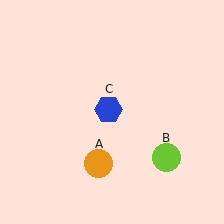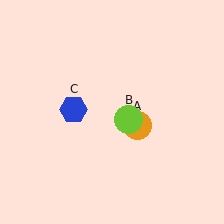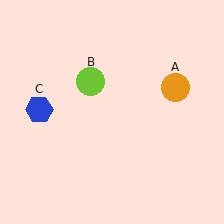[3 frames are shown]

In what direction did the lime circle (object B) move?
The lime circle (object B) moved up and to the left.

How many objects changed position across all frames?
3 objects changed position: orange circle (object A), lime circle (object B), blue hexagon (object C).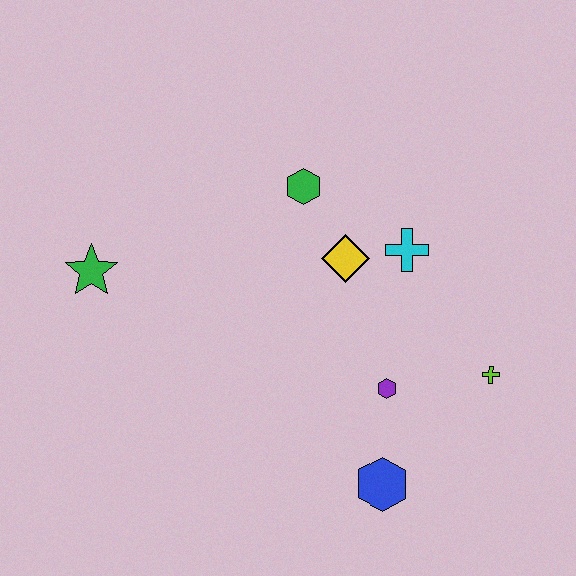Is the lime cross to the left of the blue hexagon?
No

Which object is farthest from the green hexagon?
The blue hexagon is farthest from the green hexagon.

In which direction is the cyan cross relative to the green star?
The cyan cross is to the right of the green star.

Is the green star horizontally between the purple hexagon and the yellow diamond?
No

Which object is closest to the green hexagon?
The yellow diamond is closest to the green hexagon.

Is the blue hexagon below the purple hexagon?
Yes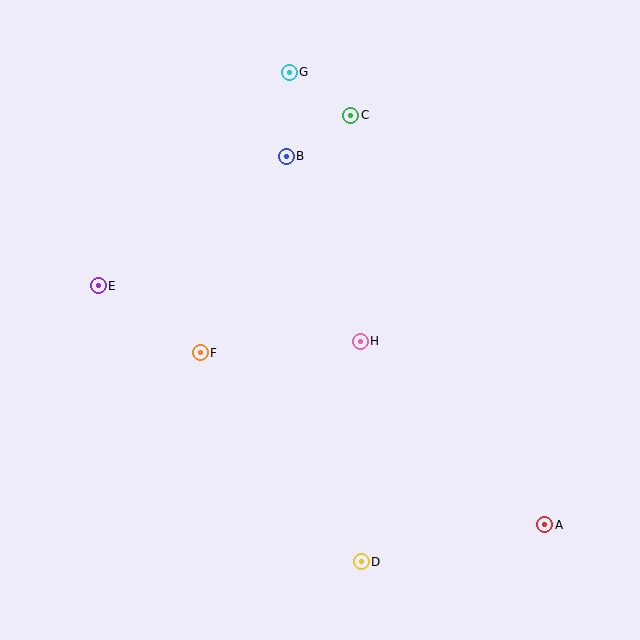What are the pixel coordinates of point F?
Point F is at (200, 353).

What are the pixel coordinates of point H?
Point H is at (360, 341).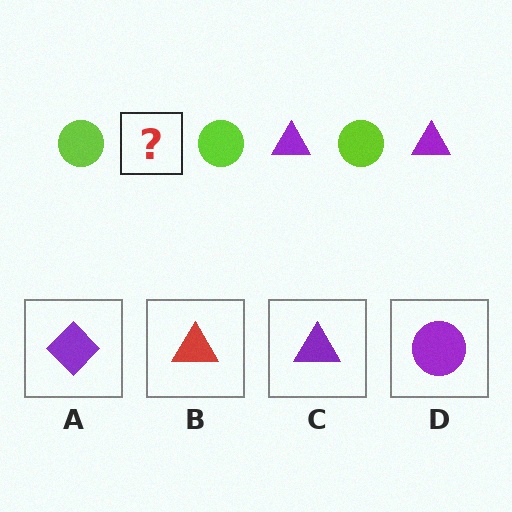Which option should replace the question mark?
Option C.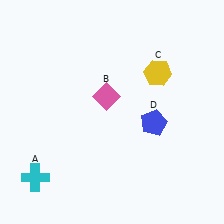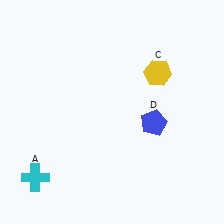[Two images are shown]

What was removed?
The pink diamond (B) was removed in Image 2.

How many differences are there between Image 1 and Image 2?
There is 1 difference between the two images.